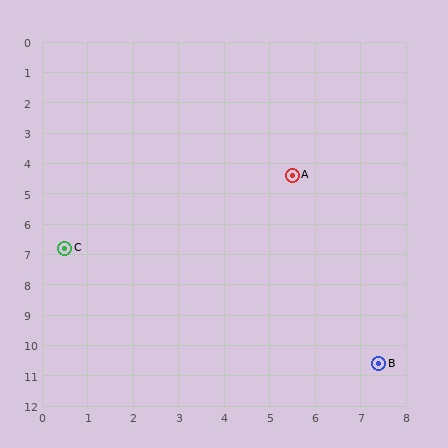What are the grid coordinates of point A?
Point A is at approximately (5.5, 4.4).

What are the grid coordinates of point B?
Point B is at approximately (7.4, 10.6).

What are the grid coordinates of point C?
Point C is at approximately (0.5, 6.8).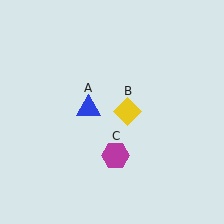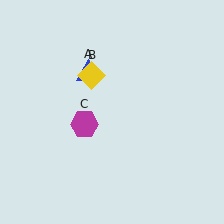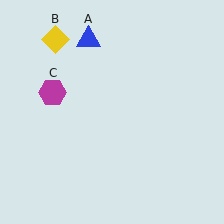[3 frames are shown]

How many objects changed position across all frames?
3 objects changed position: blue triangle (object A), yellow diamond (object B), magenta hexagon (object C).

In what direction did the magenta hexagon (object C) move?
The magenta hexagon (object C) moved up and to the left.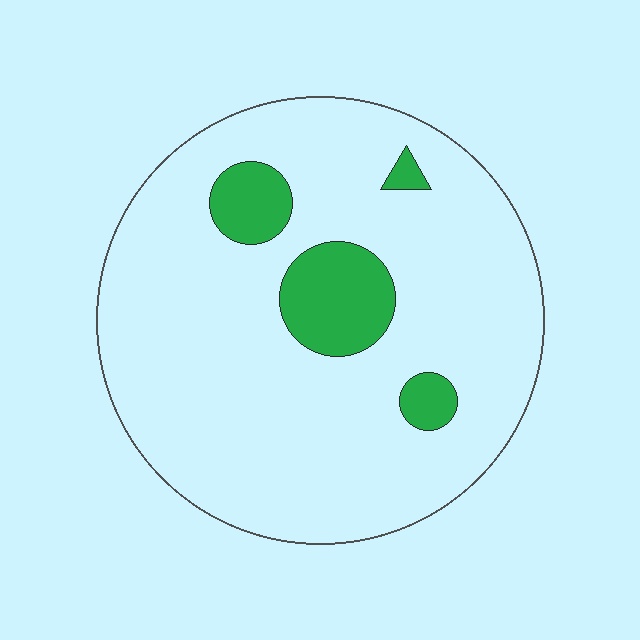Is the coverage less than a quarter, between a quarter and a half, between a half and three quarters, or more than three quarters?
Less than a quarter.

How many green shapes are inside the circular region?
4.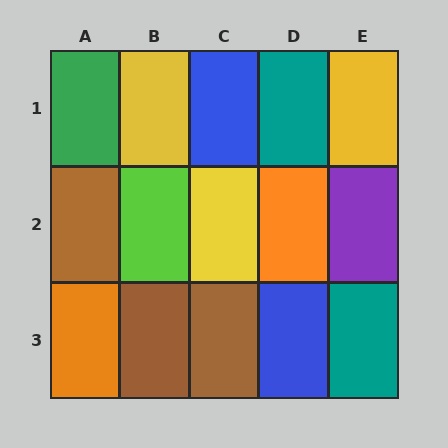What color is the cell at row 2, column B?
Lime.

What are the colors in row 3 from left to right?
Orange, brown, brown, blue, teal.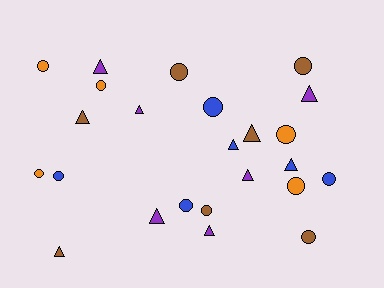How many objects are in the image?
There are 24 objects.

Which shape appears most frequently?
Circle, with 13 objects.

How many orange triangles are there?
There are no orange triangles.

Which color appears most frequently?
Brown, with 7 objects.